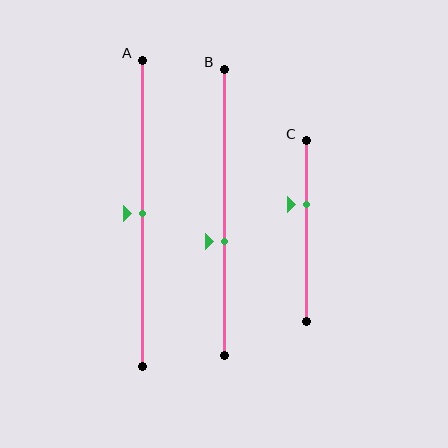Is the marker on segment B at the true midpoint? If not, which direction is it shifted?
No, the marker on segment B is shifted downward by about 10% of the segment length.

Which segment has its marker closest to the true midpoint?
Segment A has its marker closest to the true midpoint.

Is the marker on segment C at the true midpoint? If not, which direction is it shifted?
No, the marker on segment C is shifted upward by about 14% of the segment length.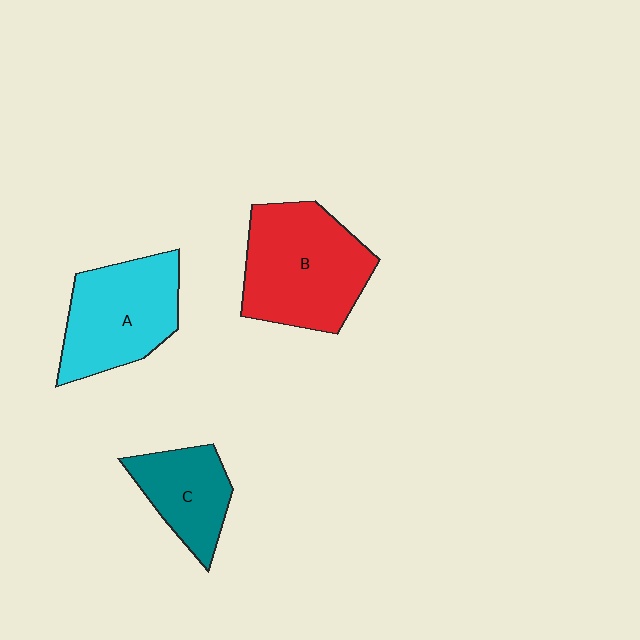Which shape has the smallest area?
Shape C (teal).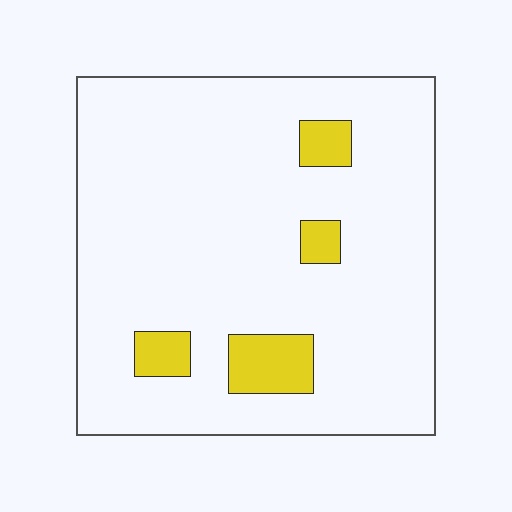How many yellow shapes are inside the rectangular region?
4.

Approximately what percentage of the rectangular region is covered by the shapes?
Approximately 10%.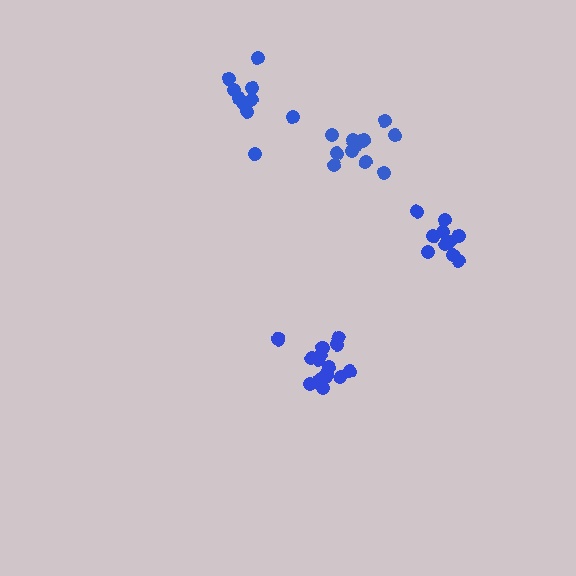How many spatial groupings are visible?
There are 4 spatial groupings.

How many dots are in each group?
Group 1: 15 dots, Group 2: 10 dots, Group 3: 11 dots, Group 4: 10 dots (46 total).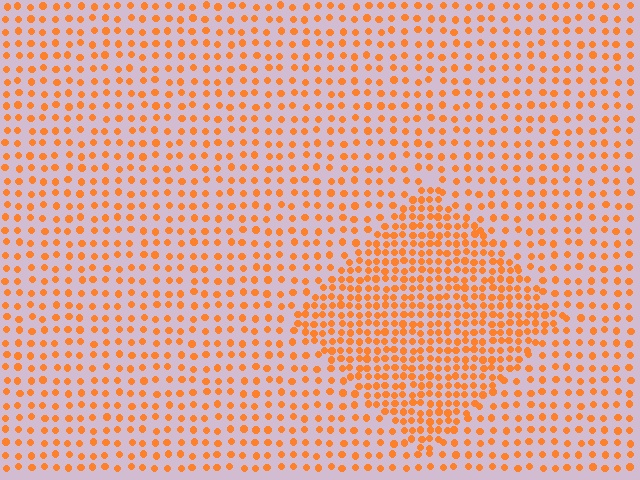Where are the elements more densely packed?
The elements are more densely packed inside the diamond boundary.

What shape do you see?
I see a diamond.